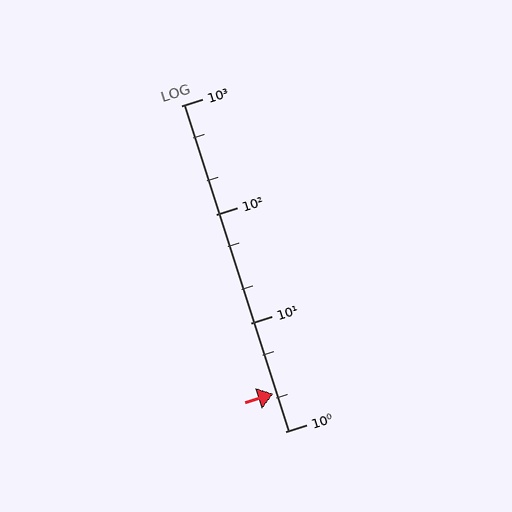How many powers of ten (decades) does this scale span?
The scale spans 3 decades, from 1 to 1000.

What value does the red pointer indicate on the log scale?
The pointer indicates approximately 2.2.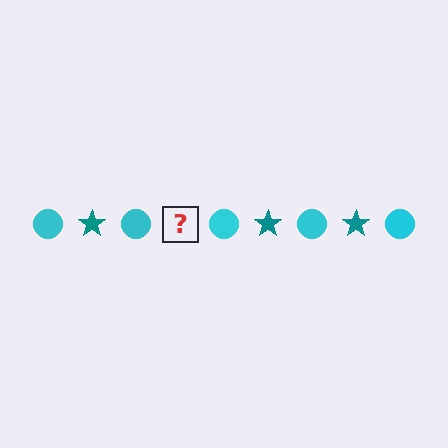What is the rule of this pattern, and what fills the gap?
The rule is that the pattern alternates between cyan circle and teal star. The gap should be filled with a teal star.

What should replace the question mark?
The question mark should be replaced with a teal star.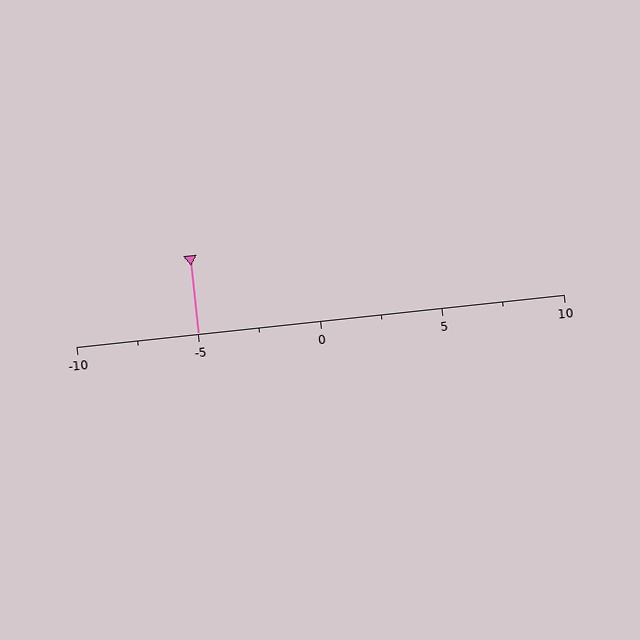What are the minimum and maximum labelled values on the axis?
The axis runs from -10 to 10.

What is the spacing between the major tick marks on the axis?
The major ticks are spaced 5 apart.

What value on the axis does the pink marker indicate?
The marker indicates approximately -5.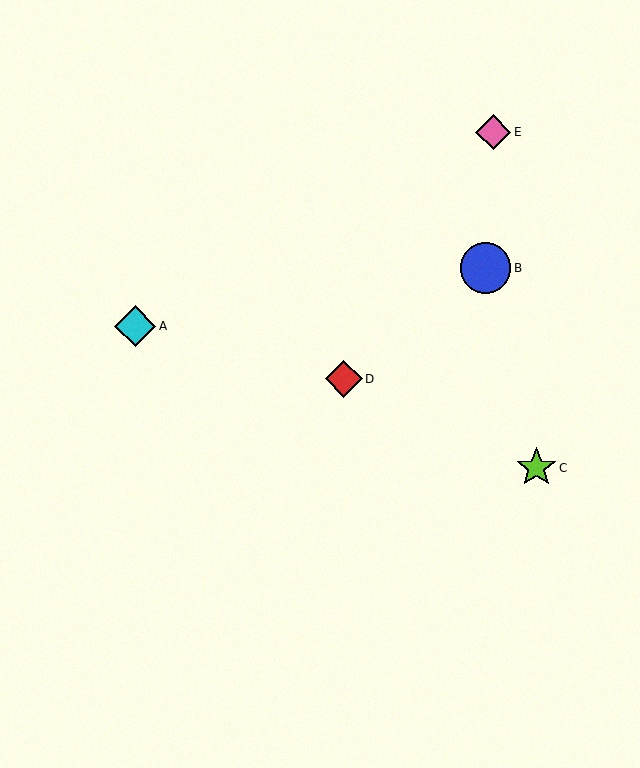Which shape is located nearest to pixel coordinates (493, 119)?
The pink diamond (labeled E) at (493, 132) is nearest to that location.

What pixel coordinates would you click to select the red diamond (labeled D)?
Click at (344, 379) to select the red diamond D.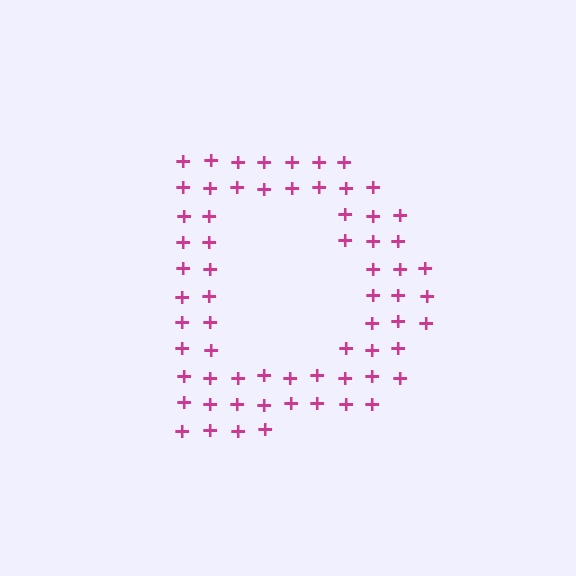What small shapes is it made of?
It is made of small plus signs.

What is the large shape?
The large shape is the letter D.